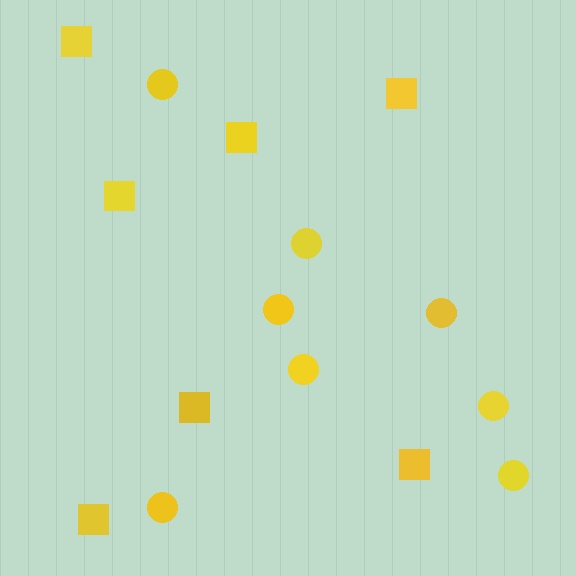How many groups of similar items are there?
There are 2 groups: one group of squares (7) and one group of circles (8).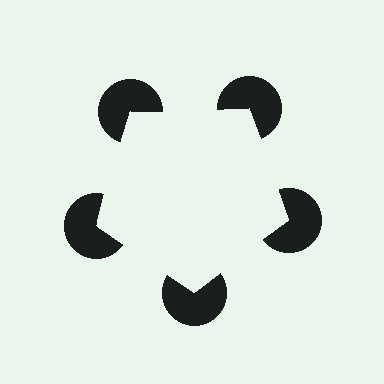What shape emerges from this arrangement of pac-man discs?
An illusory pentagon — its edges are inferred from the aligned wedge cuts in the pac-man discs, not physically drawn.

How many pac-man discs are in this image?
There are 5 — one at each vertex of the illusory pentagon.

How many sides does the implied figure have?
5 sides.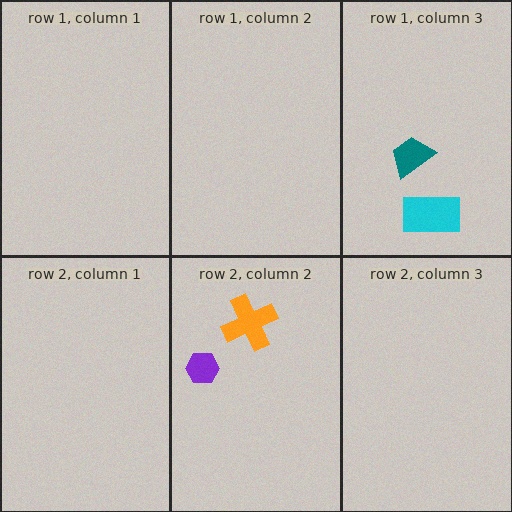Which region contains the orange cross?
The row 2, column 2 region.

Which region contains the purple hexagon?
The row 2, column 2 region.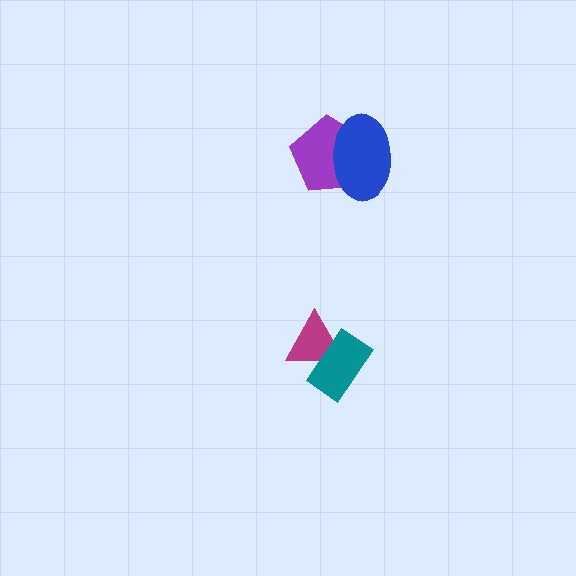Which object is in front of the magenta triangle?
The teal rectangle is in front of the magenta triangle.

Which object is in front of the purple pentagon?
The blue ellipse is in front of the purple pentagon.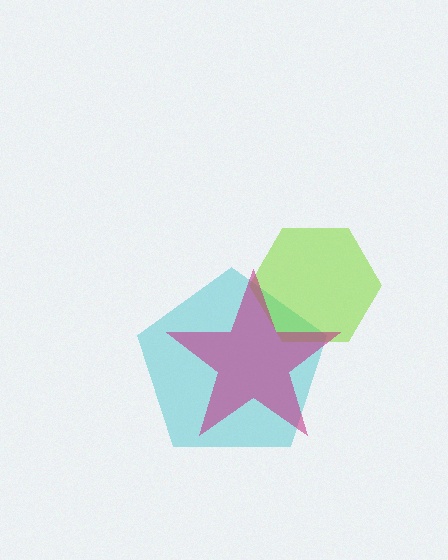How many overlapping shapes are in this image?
There are 3 overlapping shapes in the image.